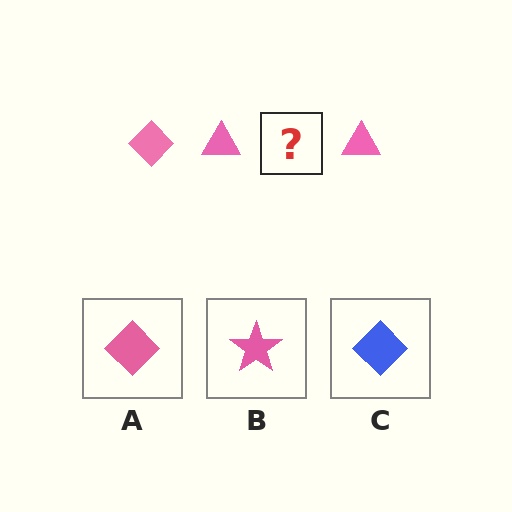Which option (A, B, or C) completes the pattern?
A.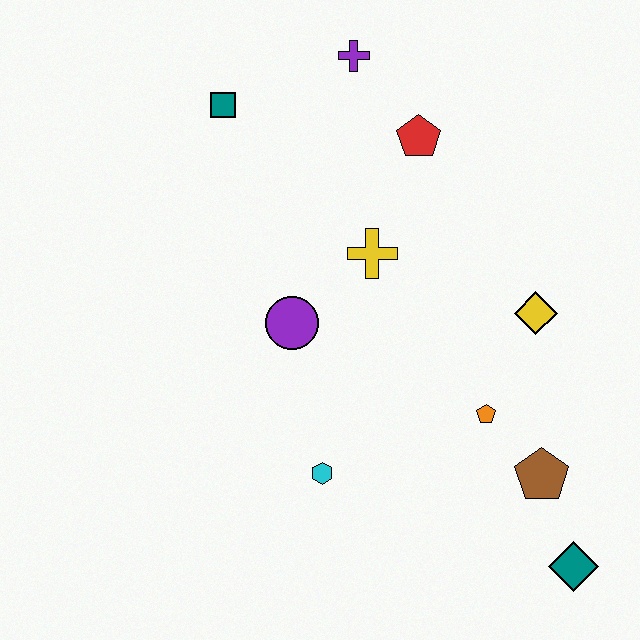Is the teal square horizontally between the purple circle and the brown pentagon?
No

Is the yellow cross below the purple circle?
No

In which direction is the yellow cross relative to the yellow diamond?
The yellow cross is to the left of the yellow diamond.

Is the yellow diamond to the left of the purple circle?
No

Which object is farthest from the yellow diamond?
The teal square is farthest from the yellow diamond.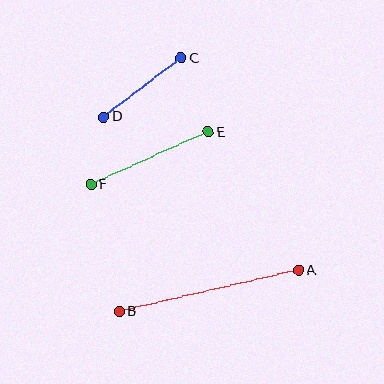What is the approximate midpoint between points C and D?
The midpoint is at approximately (142, 88) pixels.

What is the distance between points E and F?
The distance is approximately 128 pixels.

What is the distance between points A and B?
The distance is approximately 184 pixels.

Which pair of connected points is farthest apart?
Points A and B are farthest apart.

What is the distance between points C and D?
The distance is approximately 98 pixels.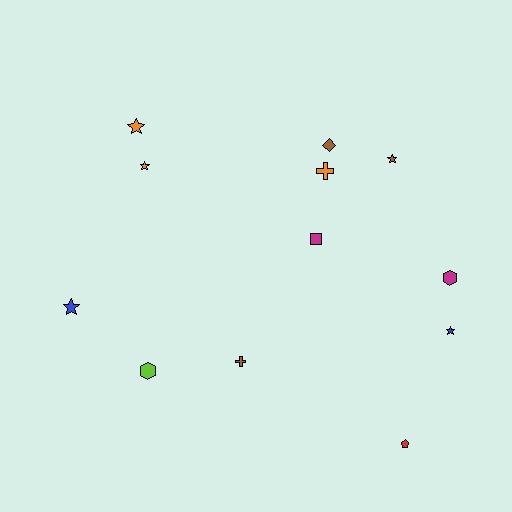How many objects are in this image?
There are 12 objects.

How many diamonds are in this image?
There is 1 diamond.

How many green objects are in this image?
There are no green objects.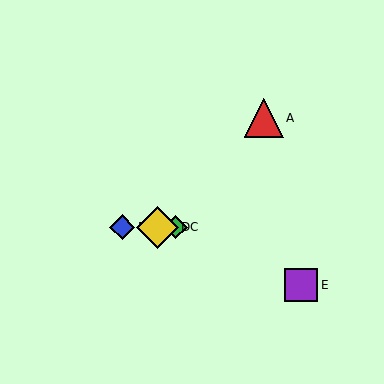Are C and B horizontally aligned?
Yes, both are at y≈227.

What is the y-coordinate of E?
Object E is at y≈285.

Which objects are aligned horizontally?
Objects B, C, D are aligned horizontally.